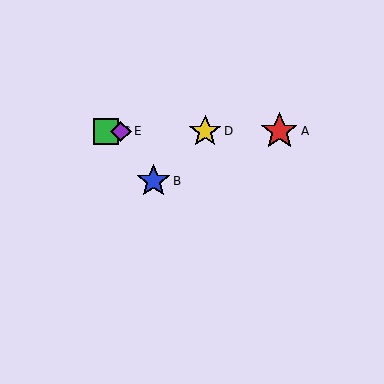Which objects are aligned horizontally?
Objects A, C, D, E are aligned horizontally.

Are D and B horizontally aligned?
No, D is at y≈131 and B is at y≈181.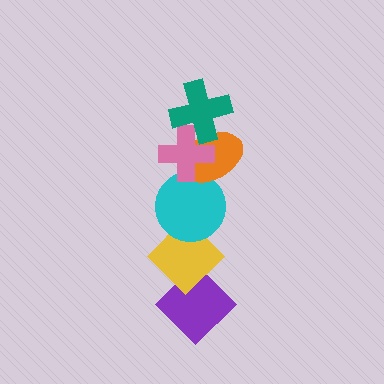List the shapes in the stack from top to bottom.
From top to bottom: the teal cross, the pink cross, the orange ellipse, the cyan circle, the yellow diamond, the purple diamond.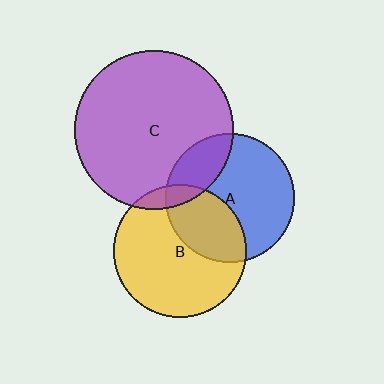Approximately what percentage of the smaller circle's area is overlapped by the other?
Approximately 10%.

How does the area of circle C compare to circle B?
Approximately 1.4 times.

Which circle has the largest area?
Circle C (purple).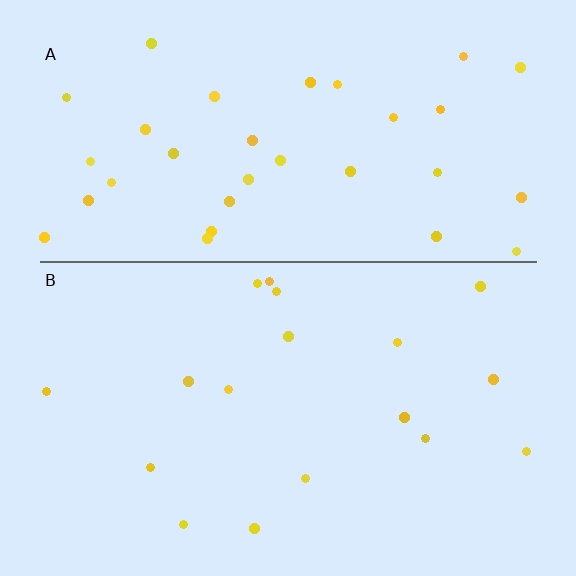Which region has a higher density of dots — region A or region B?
A (the top).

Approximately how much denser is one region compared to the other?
Approximately 1.9× — region A over region B.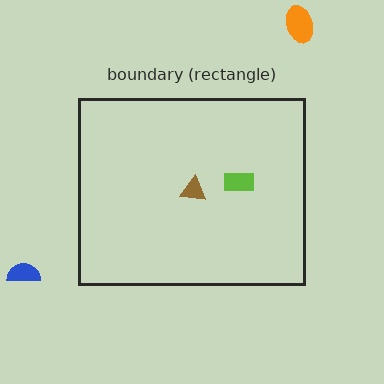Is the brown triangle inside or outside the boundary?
Inside.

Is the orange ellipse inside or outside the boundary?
Outside.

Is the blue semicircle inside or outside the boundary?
Outside.